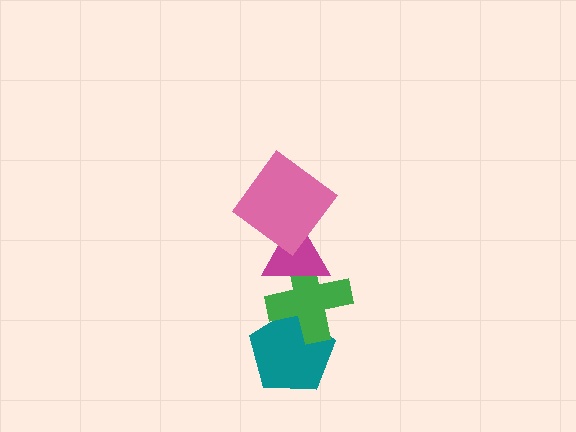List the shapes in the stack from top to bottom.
From top to bottom: the pink diamond, the magenta triangle, the green cross, the teal pentagon.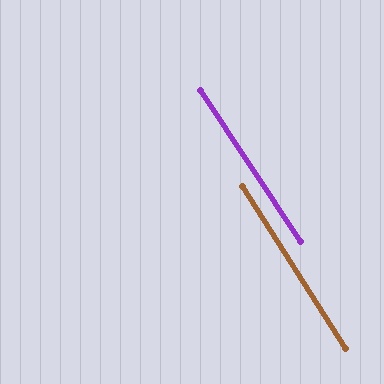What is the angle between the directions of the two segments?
Approximately 1 degree.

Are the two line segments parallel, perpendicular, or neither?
Parallel — their directions differ by only 0.9°.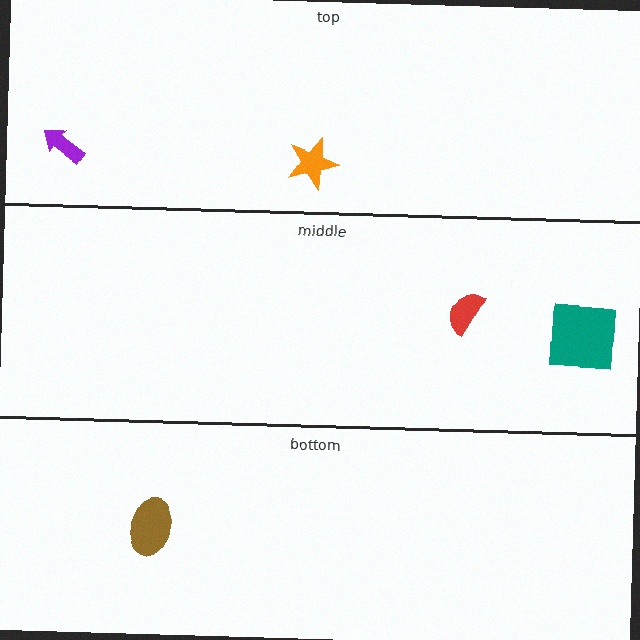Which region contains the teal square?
The middle region.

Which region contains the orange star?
The top region.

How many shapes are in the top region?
2.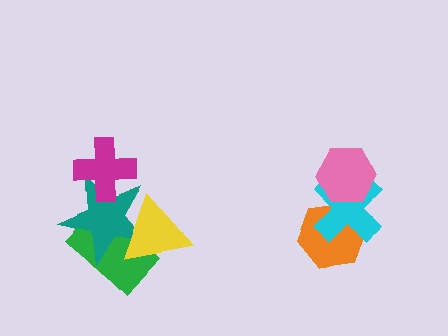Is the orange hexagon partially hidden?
Yes, it is partially covered by another shape.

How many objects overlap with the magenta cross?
1 object overlaps with the magenta cross.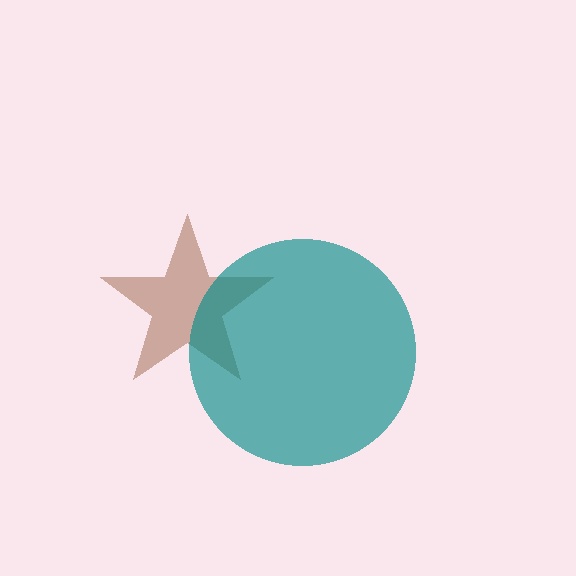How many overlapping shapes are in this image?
There are 2 overlapping shapes in the image.